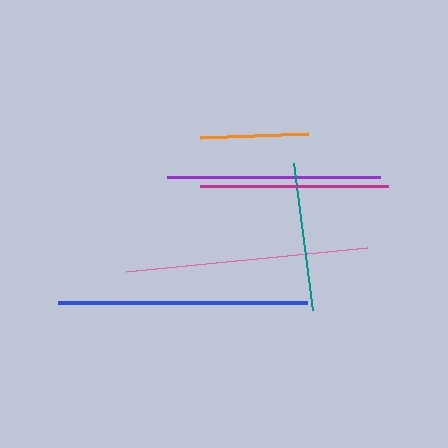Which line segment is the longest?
The blue line is the longest at approximately 249 pixels.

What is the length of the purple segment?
The purple segment is approximately 214 pixels long.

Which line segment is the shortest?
The orange line is the shortest at approximately 109 pixels.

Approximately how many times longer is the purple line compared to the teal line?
The purple line is approximately 1.4 times the length of the teal line.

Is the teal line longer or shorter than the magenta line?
The magenta line is longer than the teal line.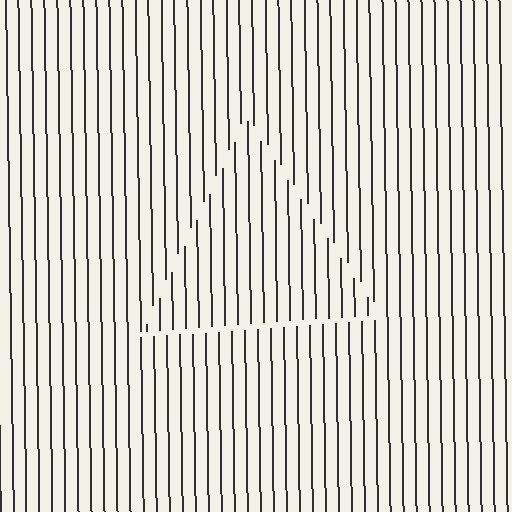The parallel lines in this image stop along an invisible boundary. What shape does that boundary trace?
An illusory triangle. The interior of the shape contains the same grating, shifted by half a period — the contour is defined by the phase discontinuity where line-ends from the inner and outer gratings abut.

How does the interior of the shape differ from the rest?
The interior of the shape contains the same grating, shifted by half a period — the contour is defined by the phase discontinuity where line-ends from the inner and outer gratings abut.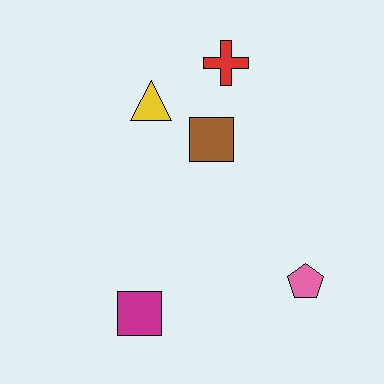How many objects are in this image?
There are 5 objects.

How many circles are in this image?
There are no circles.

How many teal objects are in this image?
There are no teal objects.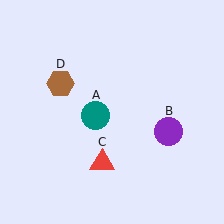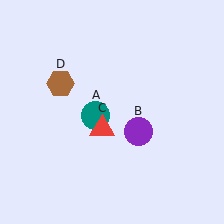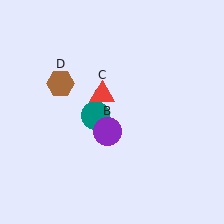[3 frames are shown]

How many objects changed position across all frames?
2 objects changed position: purple circle (object B), red triangle (object C).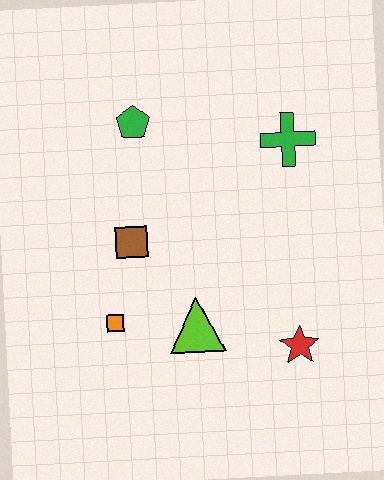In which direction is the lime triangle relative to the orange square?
The lime triangle is to the right of the orange square.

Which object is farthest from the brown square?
The red star is farthest from the brown square.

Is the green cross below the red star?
No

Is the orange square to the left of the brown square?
Yes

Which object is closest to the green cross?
The green pentagon is closest to the green cross.